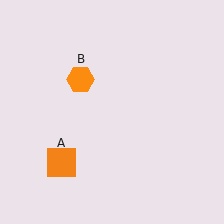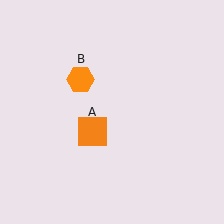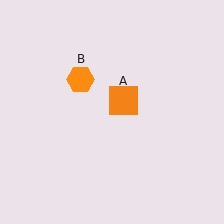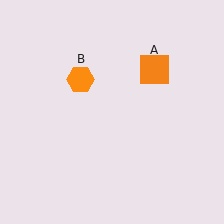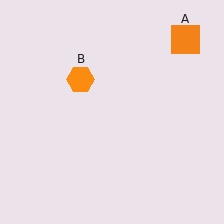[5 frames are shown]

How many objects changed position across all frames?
1 object changed position: orange square (object A).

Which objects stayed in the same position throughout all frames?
Orange hexagon (object B) remained stationary.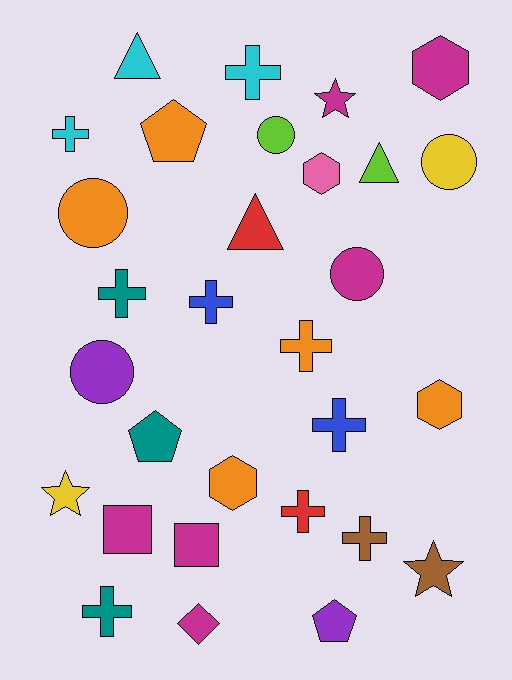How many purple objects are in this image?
There are 2 purple objects.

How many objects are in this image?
There are 30 objects.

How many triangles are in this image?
There are 3 triangles.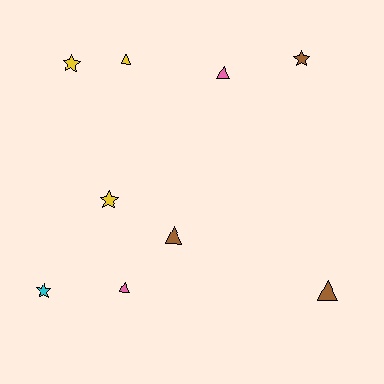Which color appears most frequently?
Yellow, with 3 objects.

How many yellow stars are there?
There are 2 yellow stars.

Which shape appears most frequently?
Triangle, with 5 objects.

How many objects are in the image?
There are 9 objects.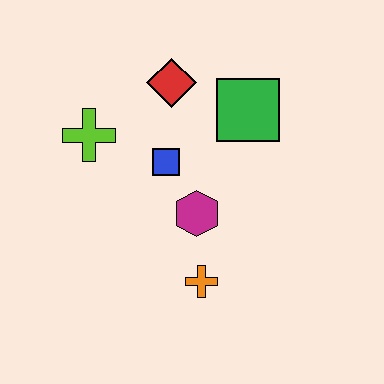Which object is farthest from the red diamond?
The orange cross is farthest from the red diamond.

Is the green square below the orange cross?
No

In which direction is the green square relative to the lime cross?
The green square is to the right of the lime cross.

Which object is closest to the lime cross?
The blue square is closest to the lime cross.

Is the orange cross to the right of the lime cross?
Yes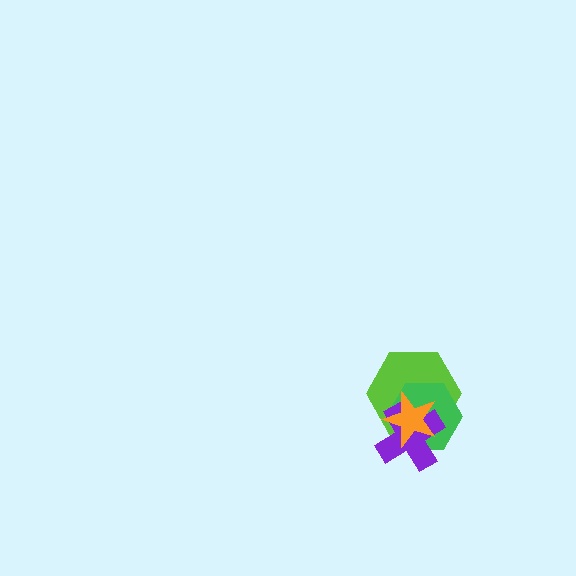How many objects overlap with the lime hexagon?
3 objects overlap with the lime hexagon.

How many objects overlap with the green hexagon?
3 objects overlap with the green hexagon.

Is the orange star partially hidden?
No, no other shape covers it.